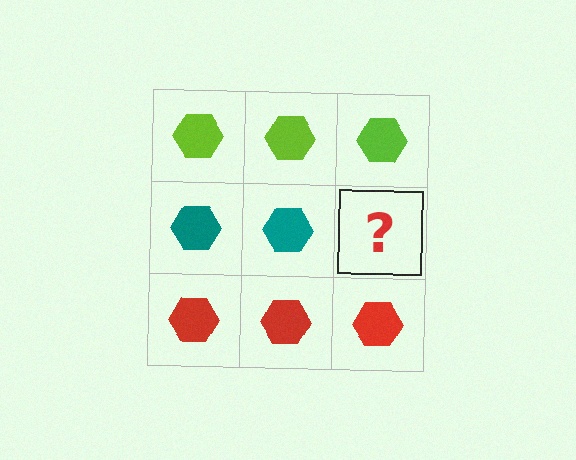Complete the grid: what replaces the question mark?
The question mark should be replaced with a teal hexagon.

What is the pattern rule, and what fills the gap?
The rule is that each row has a consistent color. The gap should be filled with a teal hexagon.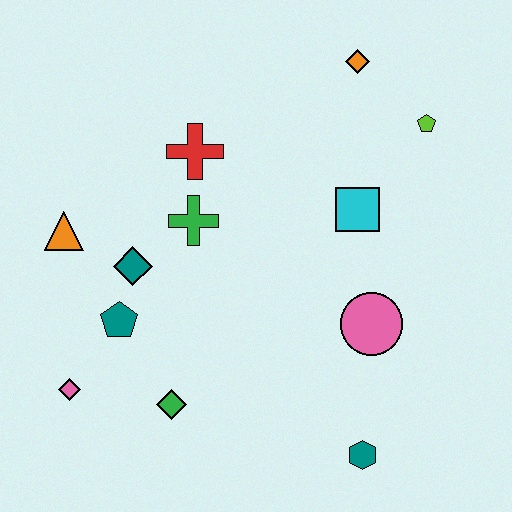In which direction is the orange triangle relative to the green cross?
The orange triangle is to the left of the green cross.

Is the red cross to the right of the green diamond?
Yes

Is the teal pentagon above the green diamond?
Yes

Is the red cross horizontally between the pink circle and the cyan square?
No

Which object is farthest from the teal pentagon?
The lime pentagon is farthest from the teal pentagon.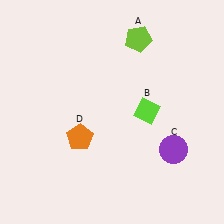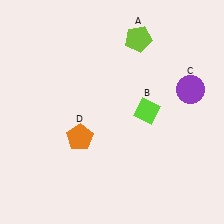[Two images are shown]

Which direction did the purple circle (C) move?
The purple circle (C) moved up.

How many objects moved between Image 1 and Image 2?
1 object moved between the two images.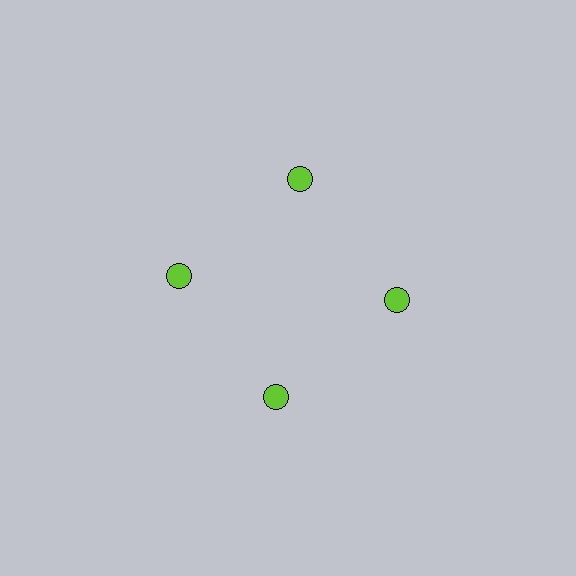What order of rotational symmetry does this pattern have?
This pattern has 4-fold rotational symmetry.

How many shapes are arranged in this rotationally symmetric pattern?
There are 4 shapes, arranged in 4 groups of 1.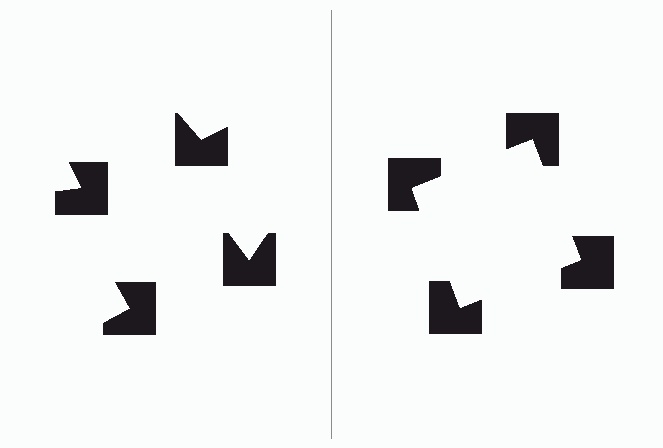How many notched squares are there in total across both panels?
8 — 4 on each side.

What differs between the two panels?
The notched squares are positioned identically on both sides; only the wedge orientations differ. On the right they align to a square; on the left they are misaligned.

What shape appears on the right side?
An illusory square.